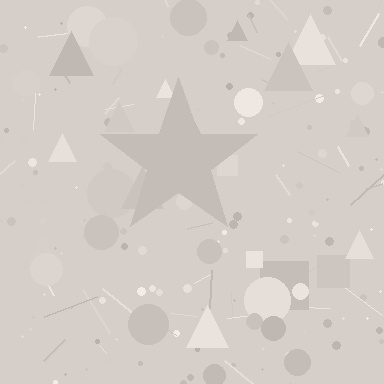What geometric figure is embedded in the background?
A star is embedded in the background.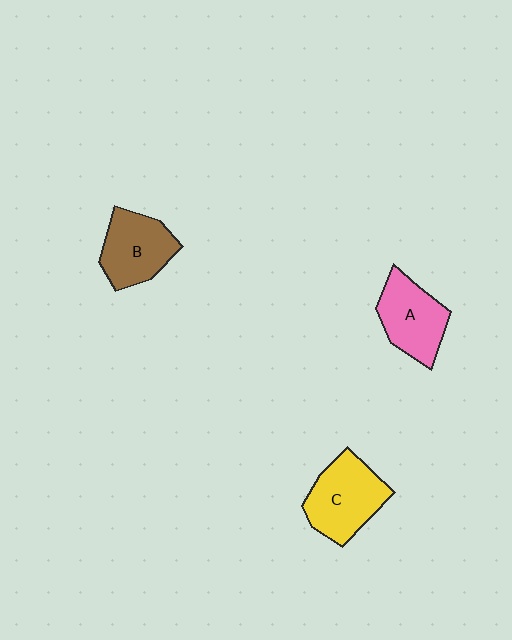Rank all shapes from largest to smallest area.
From largest to smallest: C (yellow), A (pink), B (brown).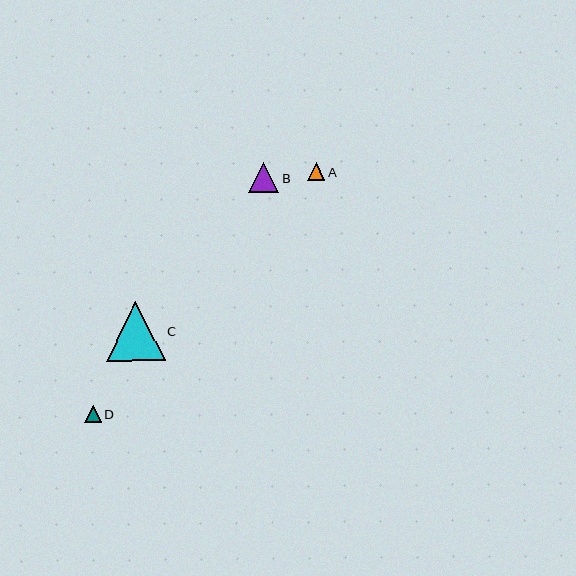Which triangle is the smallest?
Triangle D is the smallest with a size of approximately 17 pixels.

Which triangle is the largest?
Triangle C is the largest with a size of approximately 59 pixels.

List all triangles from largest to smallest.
From largest to smallest: C, B, A, D.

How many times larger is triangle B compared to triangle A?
Triangle B is approximately 1.7 times the size of triangle A.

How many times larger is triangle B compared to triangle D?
Triangle B is approximately 1.8 times the size of triangle D.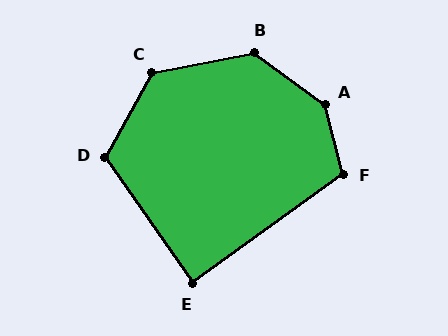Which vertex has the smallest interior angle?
E, at approximately 89 degrees.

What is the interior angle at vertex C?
Approximately 130 degrees (obtuse).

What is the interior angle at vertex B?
Approximately 132 degrees (obtuse).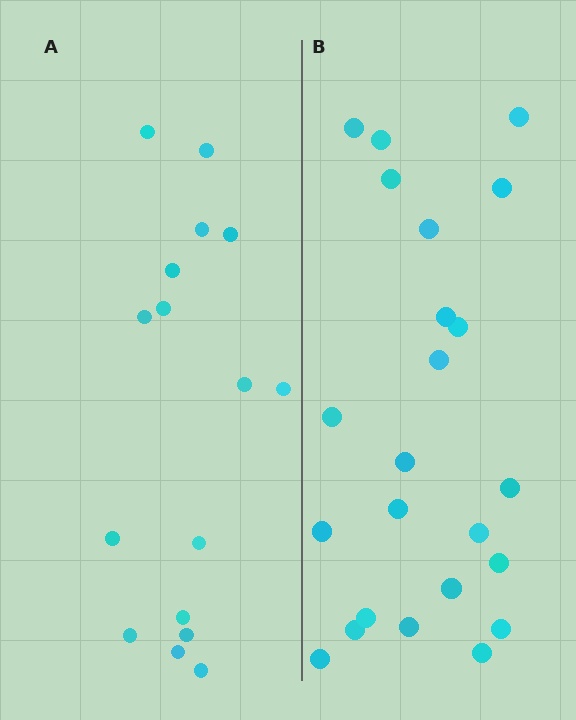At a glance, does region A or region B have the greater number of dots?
Region B (the right region) has more dots.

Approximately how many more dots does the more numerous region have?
Region B has roughly 8 or so more dots than region A.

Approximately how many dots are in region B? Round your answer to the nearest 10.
About 20 dots. (The exact count is 23, which rounds to 20.)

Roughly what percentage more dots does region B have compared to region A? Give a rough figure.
About 45% more.